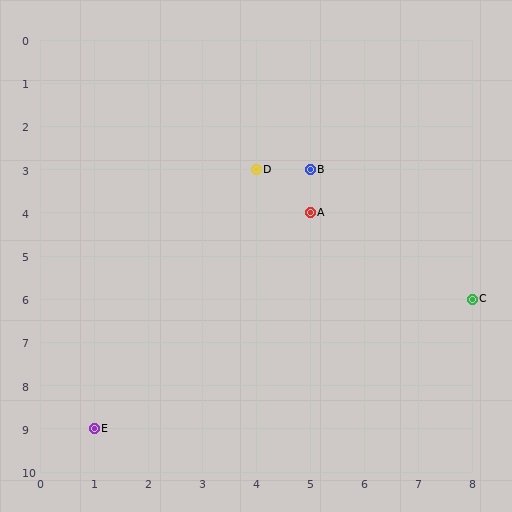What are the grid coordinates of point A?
Point A is at grid coordinates (5, 4).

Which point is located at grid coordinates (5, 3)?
Point B is at (5, 3).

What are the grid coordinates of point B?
Point B is at grid coordinates (5, 3).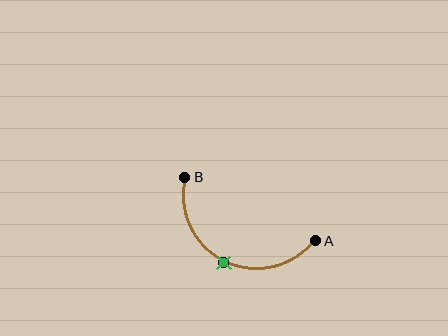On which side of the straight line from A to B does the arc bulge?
The arc bulges below the straight line connecting A and B.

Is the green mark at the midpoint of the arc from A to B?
Yes. The green mark lies on the arc at equal arc-length from both A and B — it is the arc midpoint.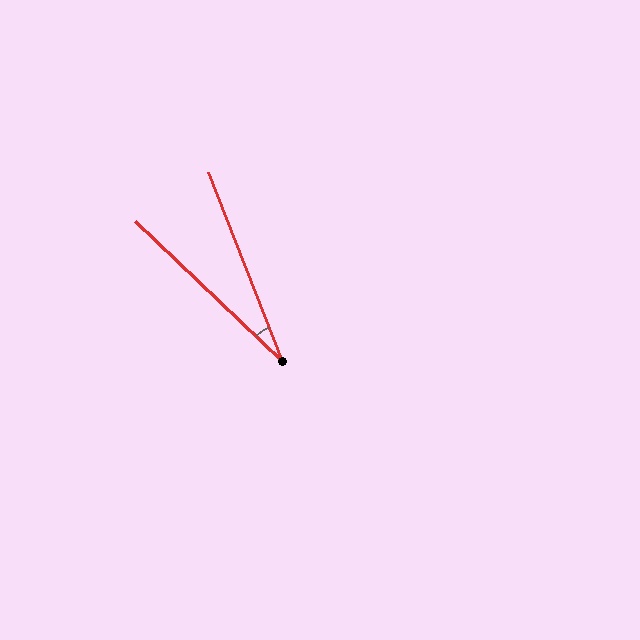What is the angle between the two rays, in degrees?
Approximately 25 degrees.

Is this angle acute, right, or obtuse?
It is acute.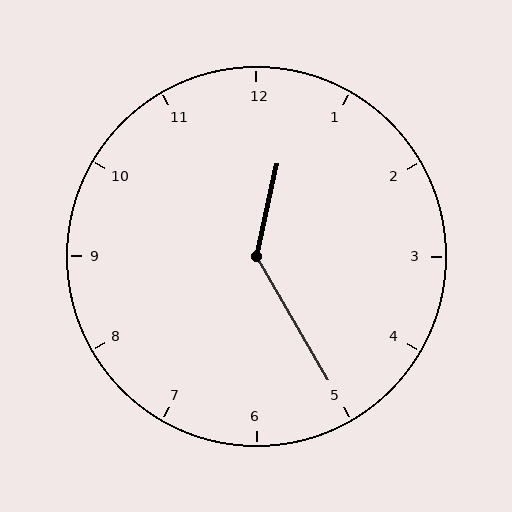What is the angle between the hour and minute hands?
Approximately 138 degrees.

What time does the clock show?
12:25.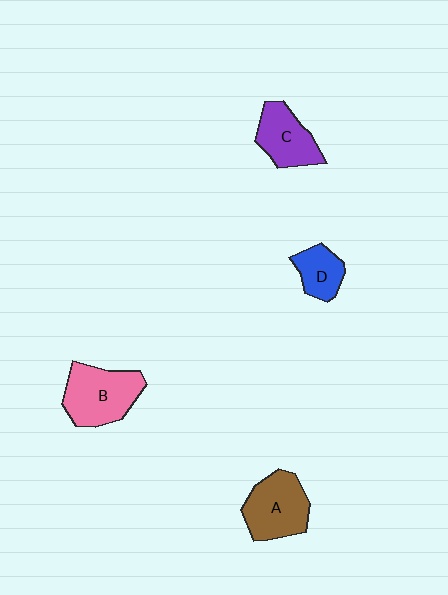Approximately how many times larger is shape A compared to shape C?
Approximately 1.2 times.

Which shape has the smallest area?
Shape D (blue).